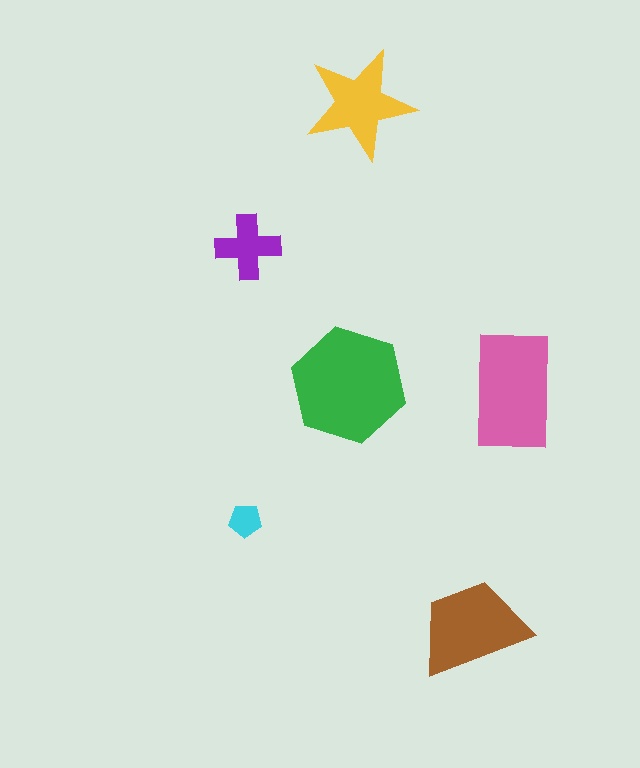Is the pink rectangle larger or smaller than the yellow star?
Larger.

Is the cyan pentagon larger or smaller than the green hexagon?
Smaller.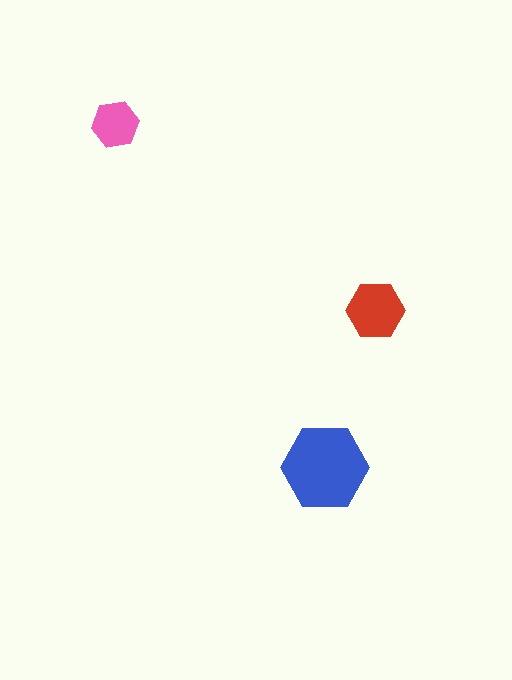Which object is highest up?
The pink hexagon is topmost.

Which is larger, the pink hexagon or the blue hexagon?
The blue one.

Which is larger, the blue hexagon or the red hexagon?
The blue one.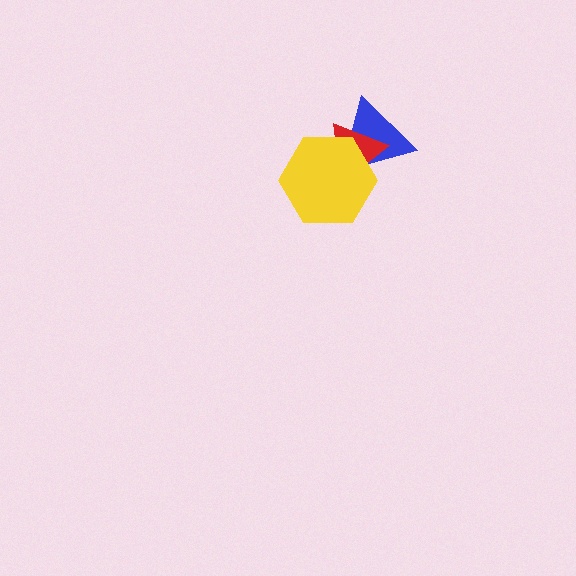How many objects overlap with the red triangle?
2 objects overlap with the red triangle.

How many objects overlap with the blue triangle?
2 objects overlap with the blue triangle.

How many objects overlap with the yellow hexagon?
2 objects overlap with the yellow hexagon.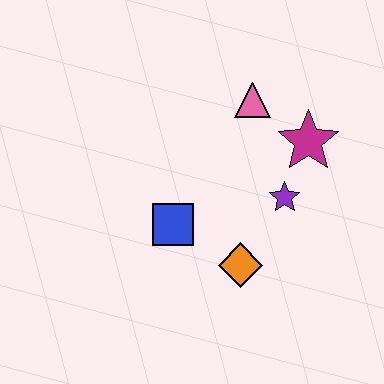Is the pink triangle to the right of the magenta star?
No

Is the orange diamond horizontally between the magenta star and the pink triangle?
No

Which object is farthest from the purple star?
The blue square is farthest from the purple star.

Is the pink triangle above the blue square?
Yes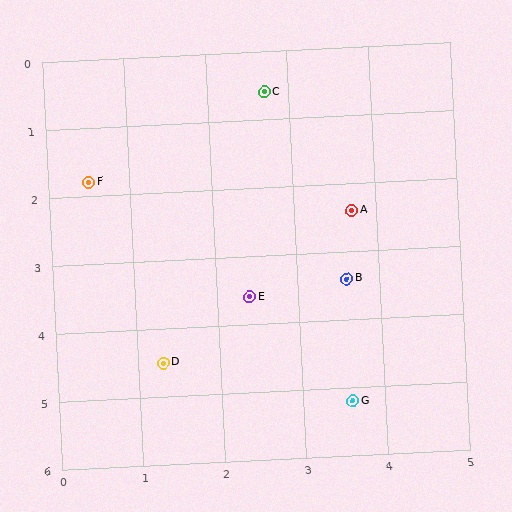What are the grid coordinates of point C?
Point C is at approximately (2.7, 0.6).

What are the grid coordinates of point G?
Point G is at approximately (3.6, 5.2).